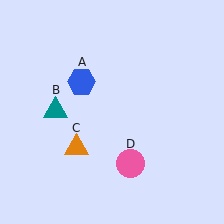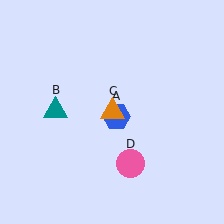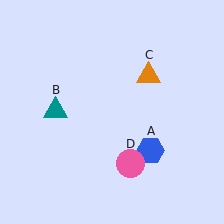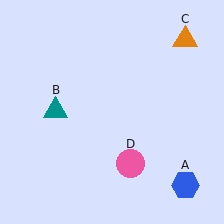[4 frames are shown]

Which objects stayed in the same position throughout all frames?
Teal triangle (object B) and pink circle (object D) remained stationary.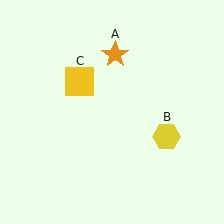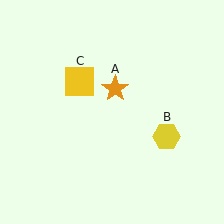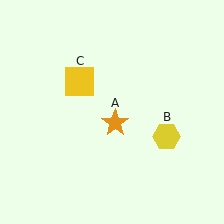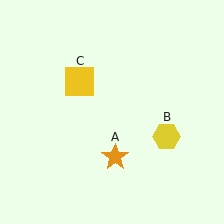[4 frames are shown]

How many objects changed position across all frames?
1 object changed position: orange star (object A).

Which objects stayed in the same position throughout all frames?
Yellow hexagon (object B) and yellow square (object C) remained stationary.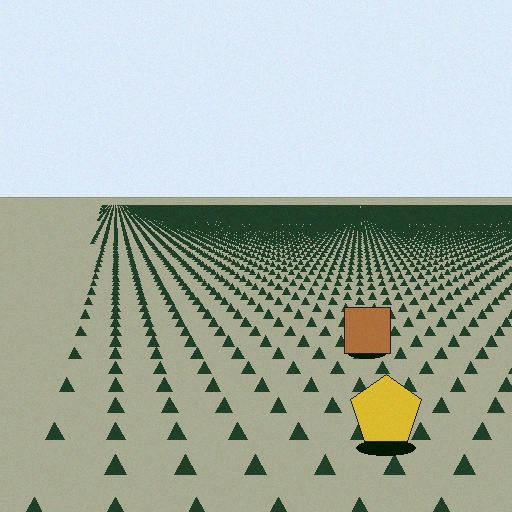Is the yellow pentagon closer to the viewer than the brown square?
Yes. The yellow pentagon is closer — you can tell from the texture gradient: the ground texture is coarser near it.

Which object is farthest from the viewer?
The brown square is farthest from the viewer. It appears smaller and the ground texture around it is denser.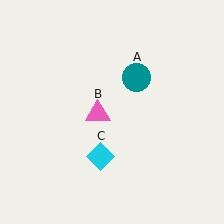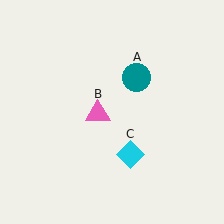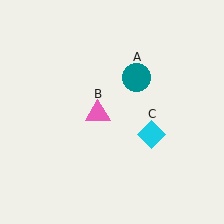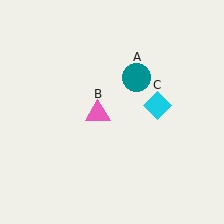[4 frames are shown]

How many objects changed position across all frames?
1 object changed position: cyan diamond (object C).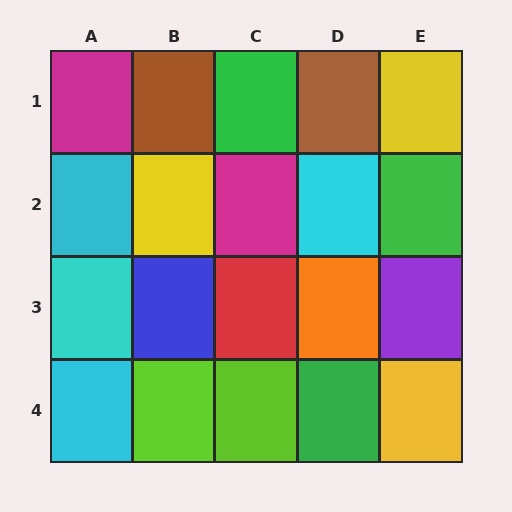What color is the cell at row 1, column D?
Brown.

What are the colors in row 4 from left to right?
Cyan, lime, lime, green, yellow.